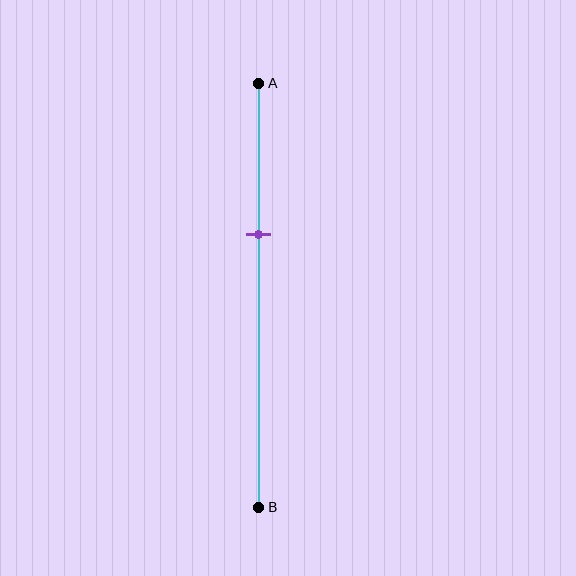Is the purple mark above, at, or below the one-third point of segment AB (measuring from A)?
The purple mark is approximately at the one-third point of segment AB.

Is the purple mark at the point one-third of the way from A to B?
Yes, the mark is approximately at the one-third point.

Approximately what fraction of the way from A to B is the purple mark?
The purple mark is approximately 35% of the way from A to B.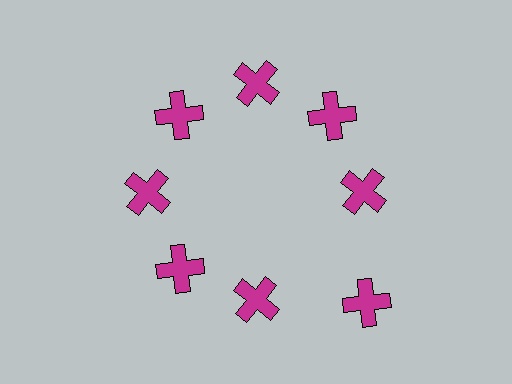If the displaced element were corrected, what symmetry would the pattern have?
It would have 8-fold rotational symmetry — the pattern would map onto itself every 45 degrees.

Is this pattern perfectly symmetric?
No. The 8 magenta crosses are arranged in a ring, but one element near the 4 o'clock position is pushed outward from the center, breaking the 8-fold rotational symmetry.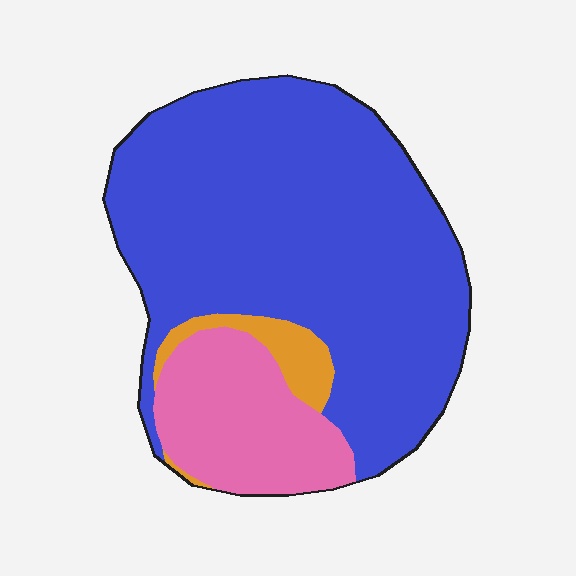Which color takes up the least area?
Orange, at roughly 5%.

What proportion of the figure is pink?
Pink takes up about one fifth (1/5) of the figure.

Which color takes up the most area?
Blue, at roughly 75%.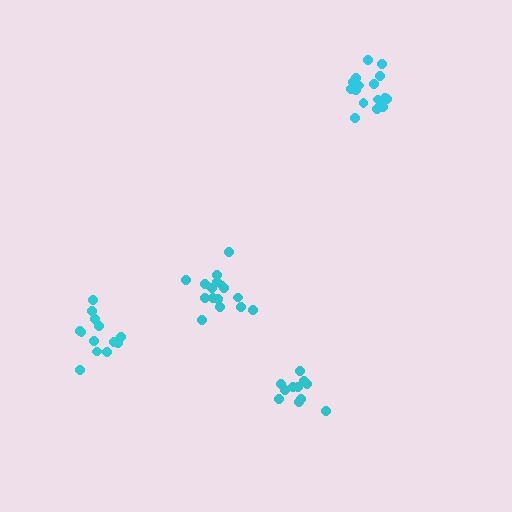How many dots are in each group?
Group 1: 11 dots, Group 2: 13 dots, Group 3: 16 dots, Group 4: 16 dots (56 total).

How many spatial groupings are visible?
There are 4 spatial groupings.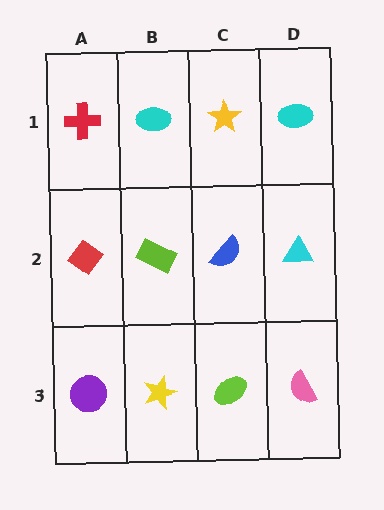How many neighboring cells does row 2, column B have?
4.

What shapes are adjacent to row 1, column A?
A red diamond (row 2, column A), a cyan ellipse (row 1, column B).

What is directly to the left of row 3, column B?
A purple circle.